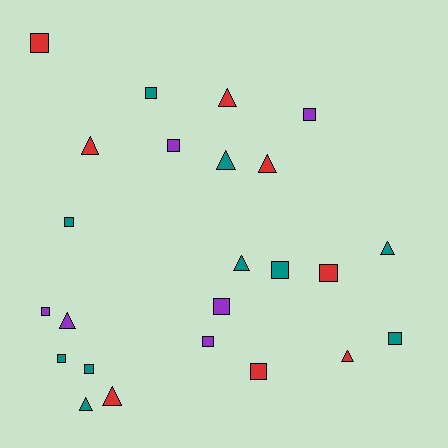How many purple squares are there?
There are 5 purple squares.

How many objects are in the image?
There are 24 objects.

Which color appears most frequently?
Teal, with 10 objects.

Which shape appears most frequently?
Square, with 14 objects.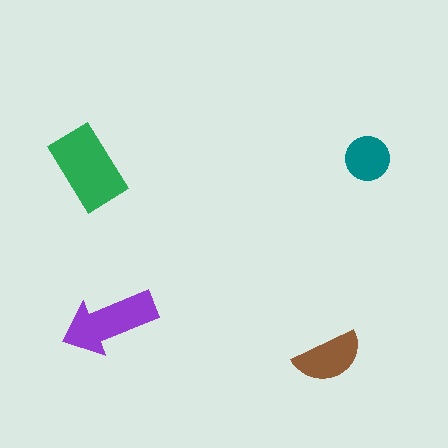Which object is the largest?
The green rectangle.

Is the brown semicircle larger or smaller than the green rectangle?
Smaller.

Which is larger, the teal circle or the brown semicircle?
The brown semicircle.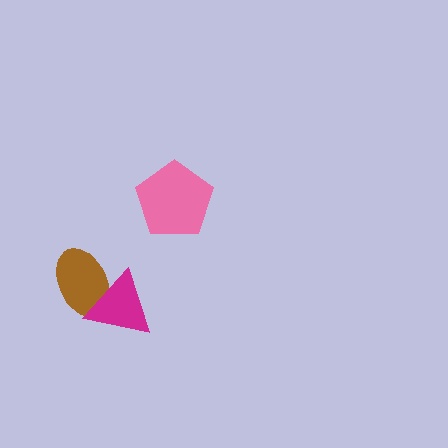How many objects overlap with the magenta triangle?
1 object overlaps with the magenta triangle.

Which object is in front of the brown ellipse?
The magenta triangle is in front of the brown ellipse.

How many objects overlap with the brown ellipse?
1 object overlaps with the brown ellipse.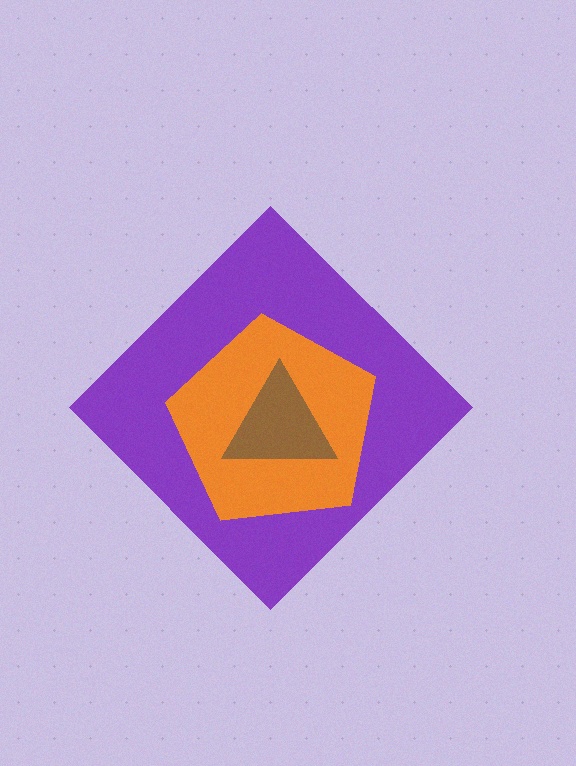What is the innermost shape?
The brown triangle.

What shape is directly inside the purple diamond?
The orange pentagon.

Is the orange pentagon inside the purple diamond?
Yes.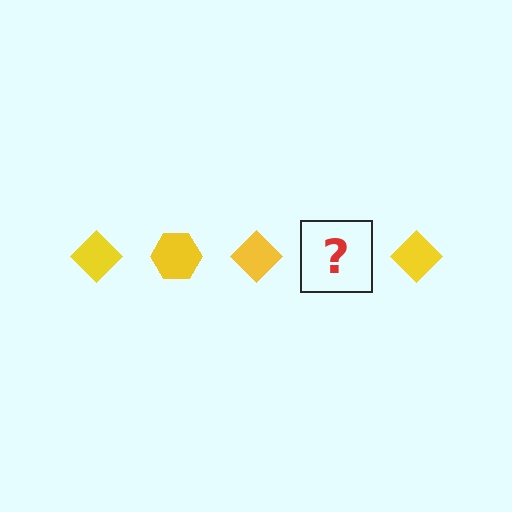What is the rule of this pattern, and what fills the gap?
The rule is that the pattern cycles through diamond, hexagon shapes in yellow. The gap should be filled with a yellow hexagon.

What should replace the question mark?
The question mark should be replaced with a yellow hexagon.